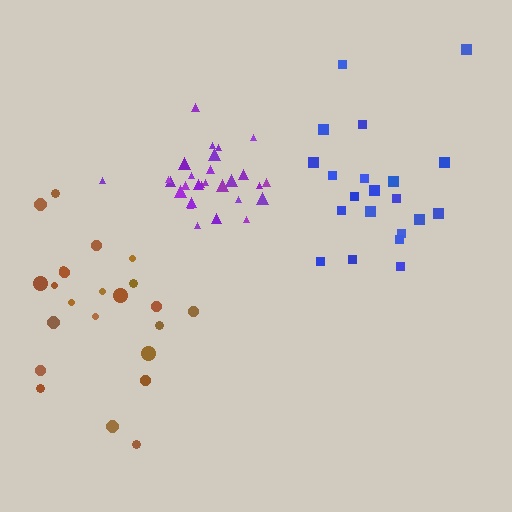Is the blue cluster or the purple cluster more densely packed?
Purple.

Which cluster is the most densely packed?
Purple.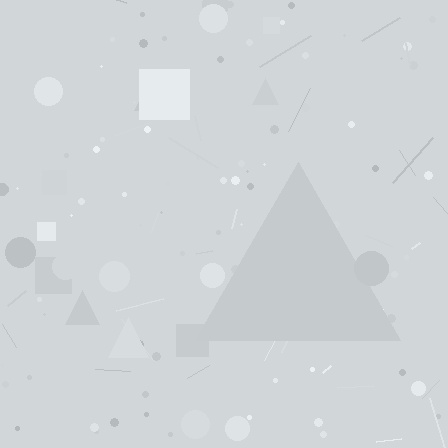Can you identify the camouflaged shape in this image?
The camouflaged shape is a triangle.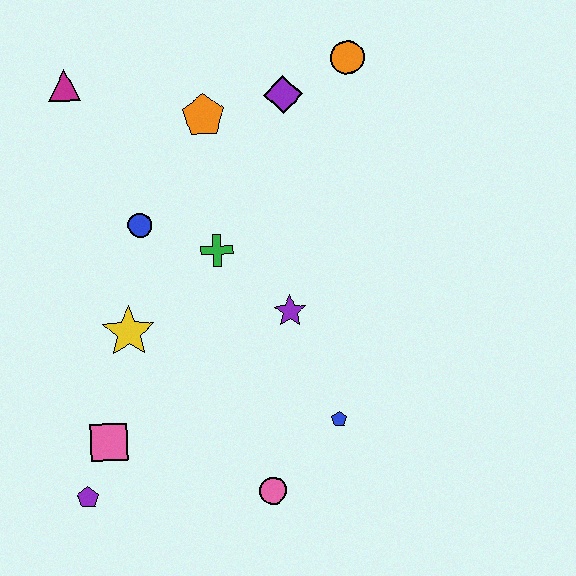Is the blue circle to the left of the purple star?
Yes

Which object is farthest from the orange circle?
The purple pentagon is farthest from the orange circle.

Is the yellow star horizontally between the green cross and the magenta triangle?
Yes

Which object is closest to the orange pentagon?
The purple diamond is closest to the orange pentagon.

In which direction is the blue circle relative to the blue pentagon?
The blue circle is above the blue pentagon.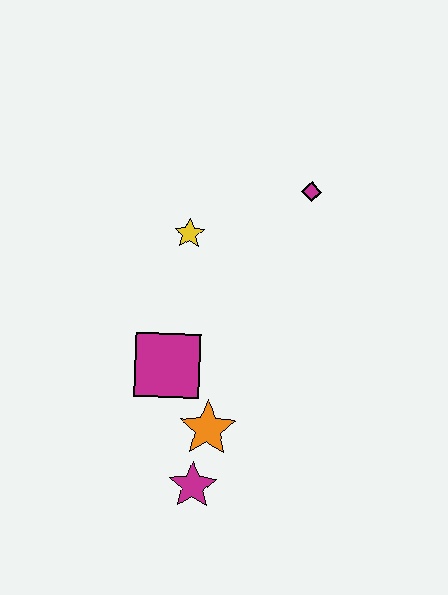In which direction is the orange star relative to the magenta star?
The orange star is above the magenta star.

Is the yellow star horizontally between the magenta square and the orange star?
Yes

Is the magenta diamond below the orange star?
No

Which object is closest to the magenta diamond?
The yellow star is closest to the magenta diamond.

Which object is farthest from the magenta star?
The magenta diamond is farthest from the magenta star.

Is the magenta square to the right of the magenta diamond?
No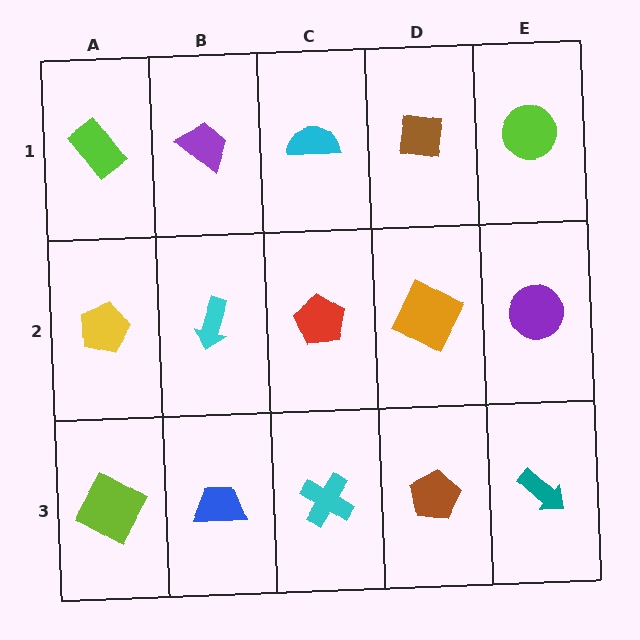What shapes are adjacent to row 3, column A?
A yellow pentagon (row 2, column A), a blue trapezoid (row 3, column B).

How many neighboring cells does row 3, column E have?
2.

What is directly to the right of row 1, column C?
A brown square.